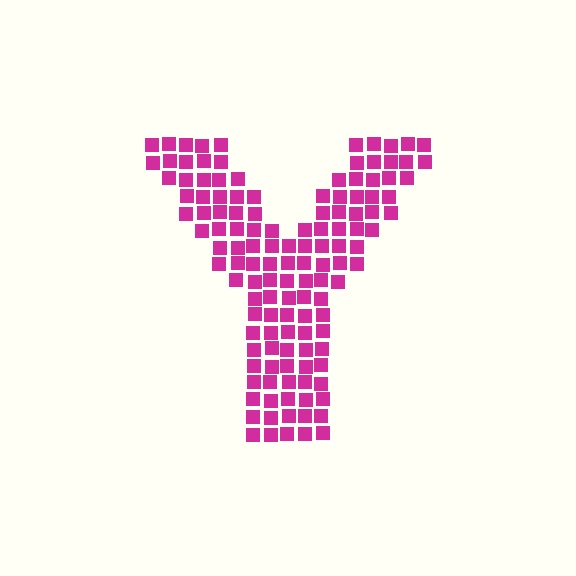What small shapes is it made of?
It is made of small squares.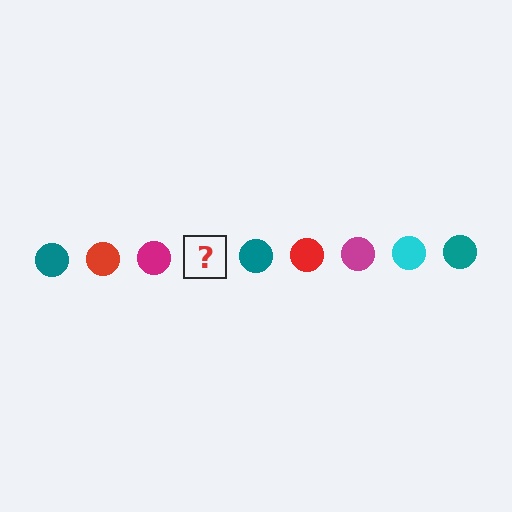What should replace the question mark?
The question mark should be replaced with a cyan circle.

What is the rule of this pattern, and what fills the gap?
The rule is that the pattern cycles through teal, red, magenta, cyan circles. The gap should be filled with a cyan circle.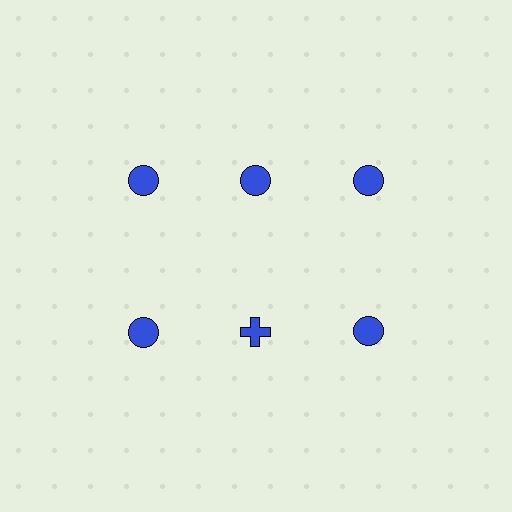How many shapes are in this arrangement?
There are 6 shapes arranged in a grid pattern.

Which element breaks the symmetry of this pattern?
The blue cross in the second row, second from left column breaks the symmetry. All other shapes are blue circles.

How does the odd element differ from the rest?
It has a different shape: cross instead of circle.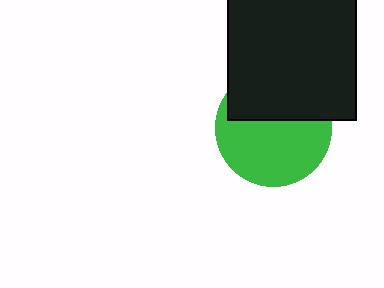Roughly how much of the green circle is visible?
About half of it is visible (roughly 59%).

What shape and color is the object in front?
The object in front is a black rectangle.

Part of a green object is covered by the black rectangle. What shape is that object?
It is a circle.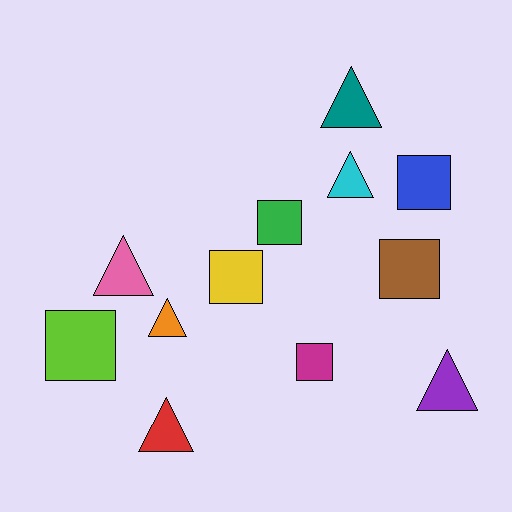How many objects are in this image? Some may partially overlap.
There are 12 objects.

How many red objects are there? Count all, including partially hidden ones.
There is 1 red object.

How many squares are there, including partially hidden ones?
There are 6 squares.